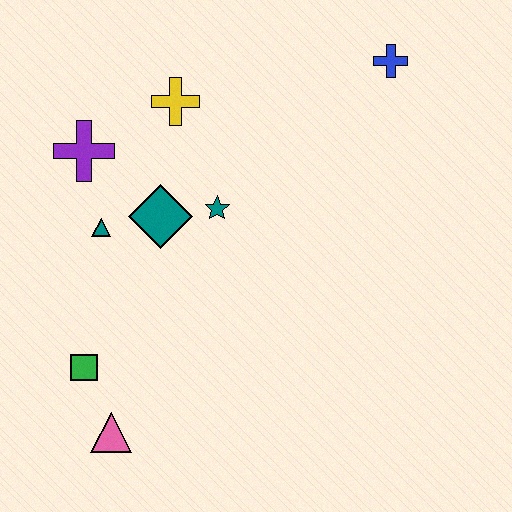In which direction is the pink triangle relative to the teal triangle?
The pink triangle is below the teal triangle.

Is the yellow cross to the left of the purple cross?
No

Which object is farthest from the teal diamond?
The blue cross is farthest from the teal diamond.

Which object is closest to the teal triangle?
The teal diamond is closest to the teal triangle.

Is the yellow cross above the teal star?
Yes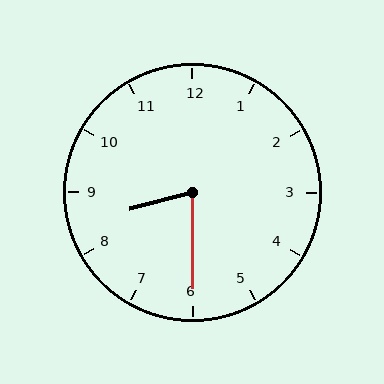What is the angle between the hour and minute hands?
Approximately 75 degrees.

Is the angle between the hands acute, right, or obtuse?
It is acute.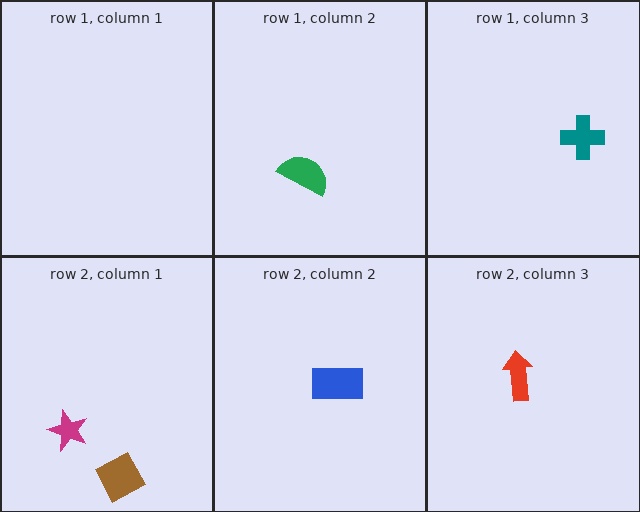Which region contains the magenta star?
The row 2, column 1 region.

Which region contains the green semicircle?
The row 1, column 2 region.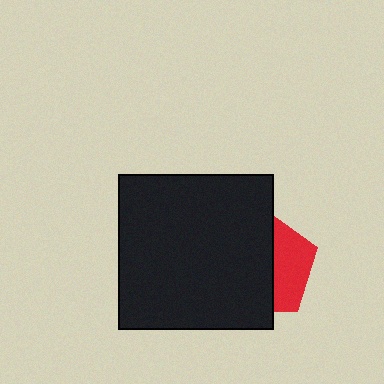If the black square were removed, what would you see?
You would see the complete red pentagon.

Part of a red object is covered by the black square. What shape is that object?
It is a pentagon.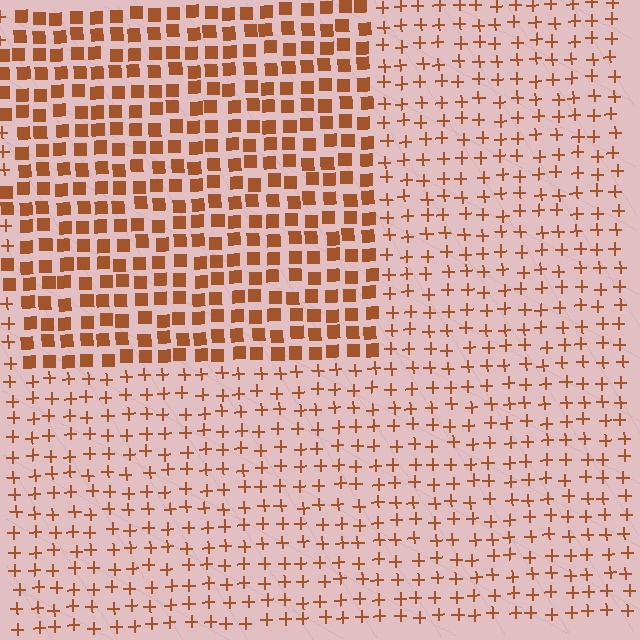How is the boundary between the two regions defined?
The boundary is defined by a change in element shape: squares inside vs. plus signs outside. All elements share the same color and spacing.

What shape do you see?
I see a rectangle.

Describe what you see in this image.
The image is filled with small brown elements arranged in a uniform grid. A rectangle-shaped region contains squares, while the surrounding area contains plus signs. The boundary is defined purely by the change in element shape.